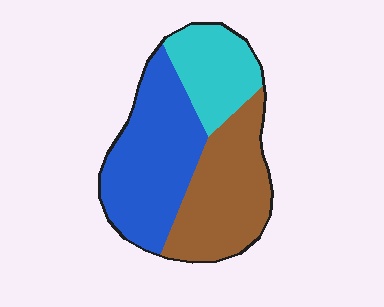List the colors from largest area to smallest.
From largest to smallest: blue, brown, cyan.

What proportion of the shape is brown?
Brown covers 36% of the shape.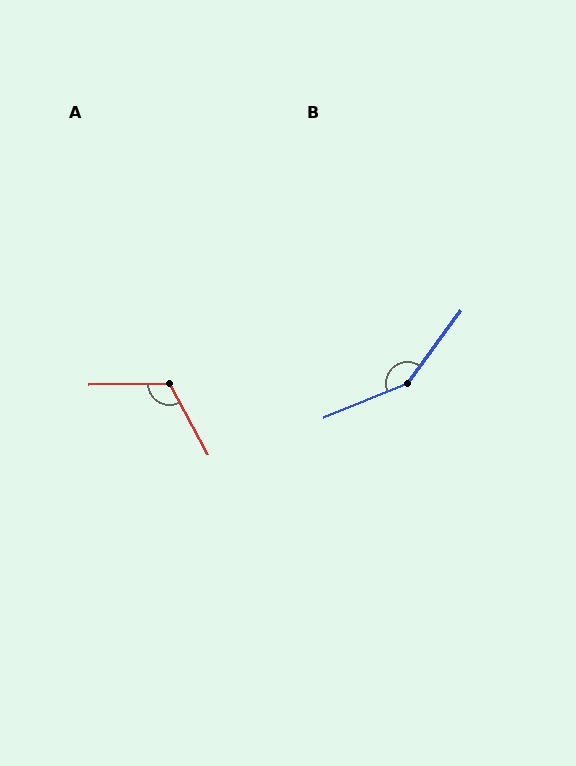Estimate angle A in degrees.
Approximately 117 degrees.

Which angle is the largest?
B, at approximately 149 degrees.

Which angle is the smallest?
A, at approximately 117 degrees.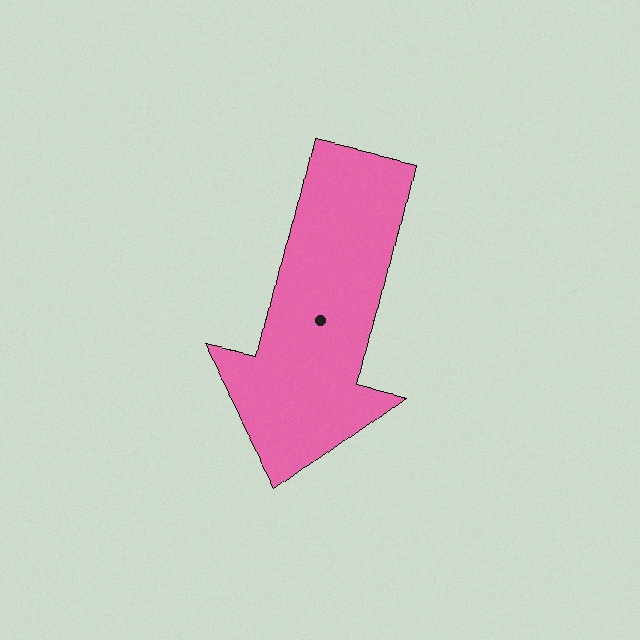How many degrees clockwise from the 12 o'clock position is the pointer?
Approximately 193 degrees.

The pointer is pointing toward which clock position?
Roughly 6 o'clock.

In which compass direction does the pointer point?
South.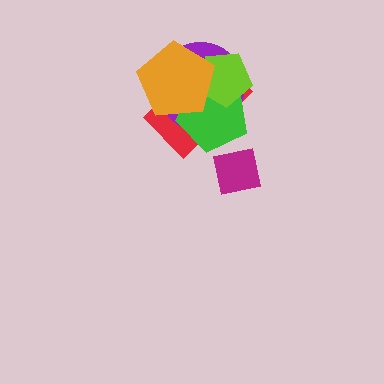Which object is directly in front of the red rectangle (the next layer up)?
The purple circle is directly in front of the red rectangle.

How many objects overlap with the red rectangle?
4 objects overlap with the red rectangle.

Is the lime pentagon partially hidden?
Yes, it is partially covered by another shape.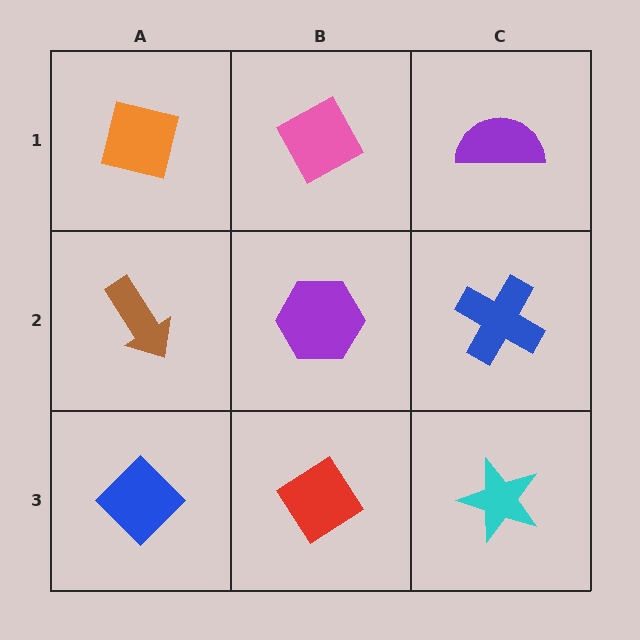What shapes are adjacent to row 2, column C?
A purple semicircle (row 1, column C), a cyan star (row 3, column C), a purple hexagon (row 2, column B).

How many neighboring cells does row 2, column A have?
3.